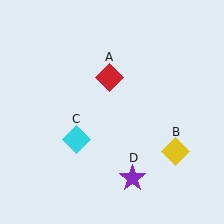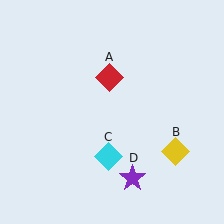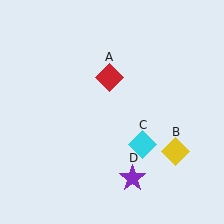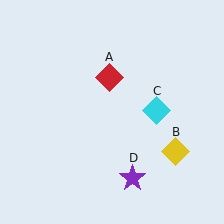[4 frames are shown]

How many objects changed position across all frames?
1 object changed position: cyan diamond (object C).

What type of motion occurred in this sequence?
The cyan diamond (object C) rotated counterclockwise around the center of the scene.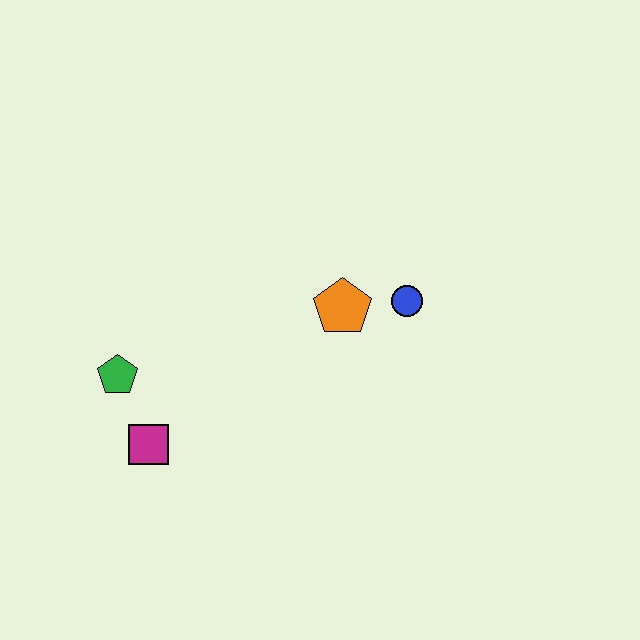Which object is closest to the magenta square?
The green pentagon is closest to the magenta square.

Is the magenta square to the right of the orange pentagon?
No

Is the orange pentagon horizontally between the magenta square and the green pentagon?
No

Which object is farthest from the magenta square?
The blue circle is farthest from the magenta square.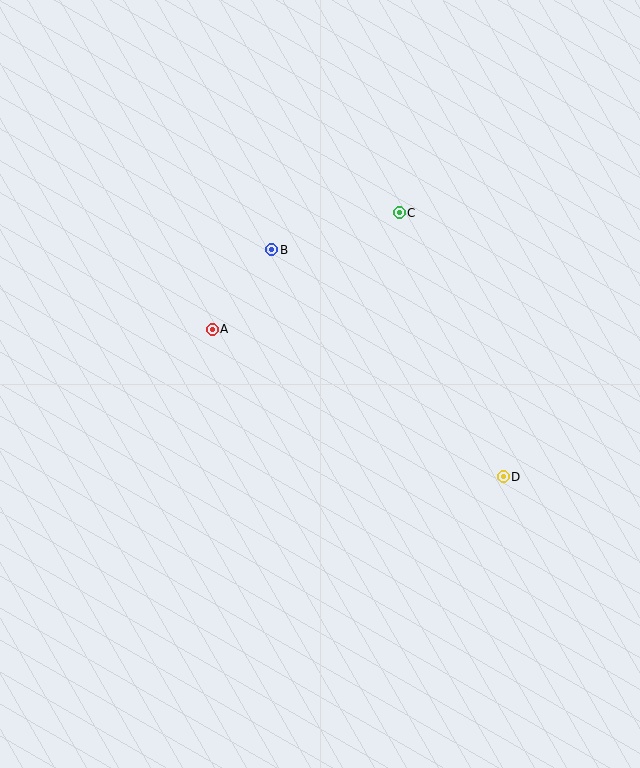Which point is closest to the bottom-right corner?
Point D is closest to the bottom-right corner.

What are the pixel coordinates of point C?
Point C is at (399, 213).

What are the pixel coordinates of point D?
Point D is at (503, 477).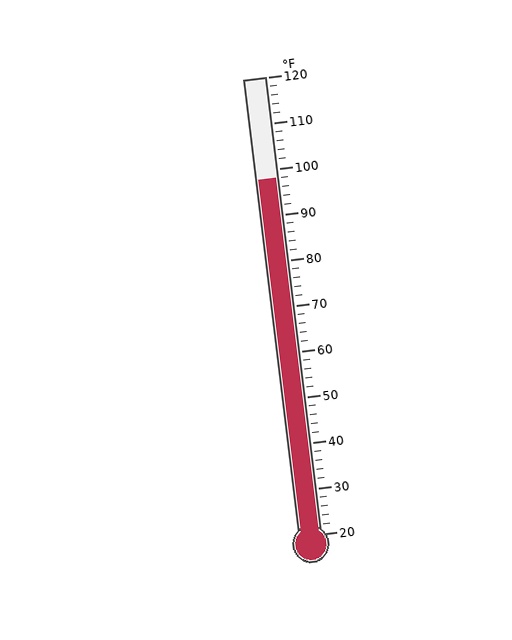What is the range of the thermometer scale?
The thermometer scale ranges from 20°F to 120°F.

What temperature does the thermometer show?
The thermometer shows approximately 98°F.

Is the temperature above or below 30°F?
The temperature is above 30°F.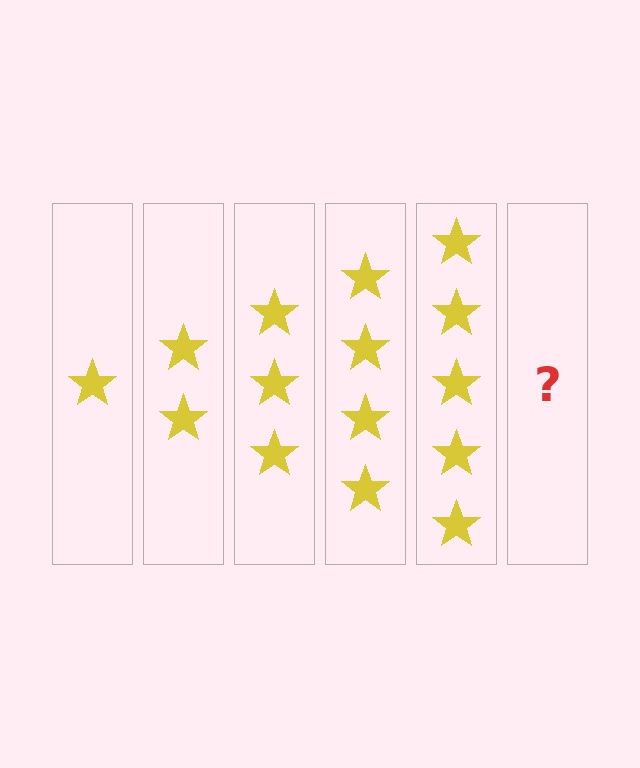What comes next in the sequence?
The next element should be 6 stars.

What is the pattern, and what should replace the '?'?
The pattern is that each step adds one more star. The '?' should be 6 stars.